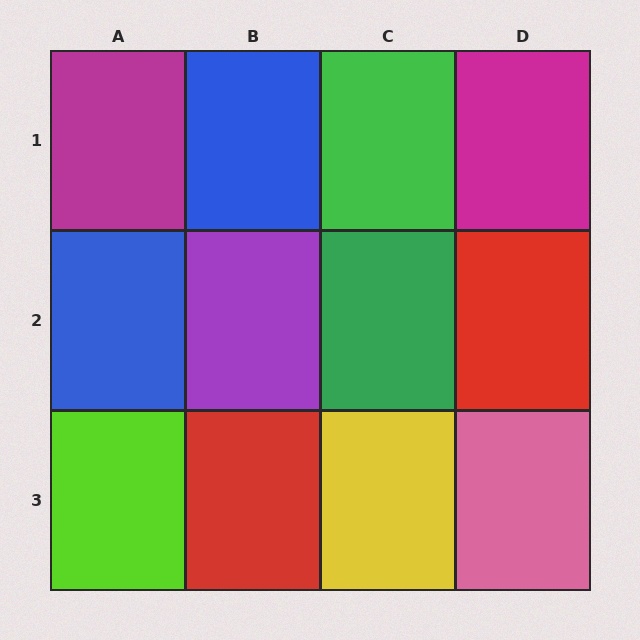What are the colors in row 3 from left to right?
Lime, red, yellow, pink.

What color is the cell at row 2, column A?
Blue.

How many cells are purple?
1 cell is purple.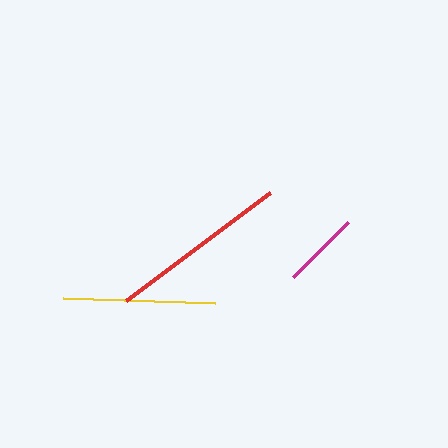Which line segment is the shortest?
The magenta line is the shortest at approximately 78 pixels.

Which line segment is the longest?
The red line is the longest at approximately 180 pixels.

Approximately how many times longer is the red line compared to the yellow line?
The red line is approximately 1.2 times the length of the yellow line.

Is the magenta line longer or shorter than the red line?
The red line is longer than the magenta line.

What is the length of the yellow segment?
The yellow segment is approximately 151 pixels long.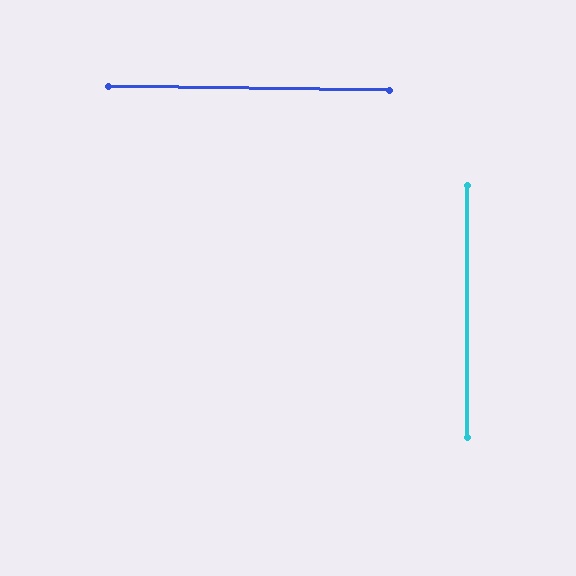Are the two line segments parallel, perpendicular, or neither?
Perpendicular — they meet at approximately 89°.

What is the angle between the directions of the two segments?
Approximately 89 degrees.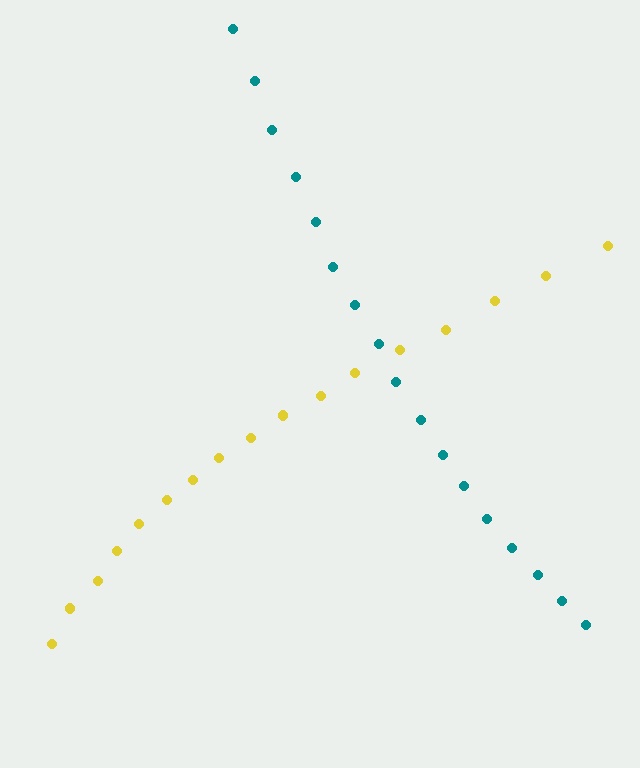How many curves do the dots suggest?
There are 2 distinct paths.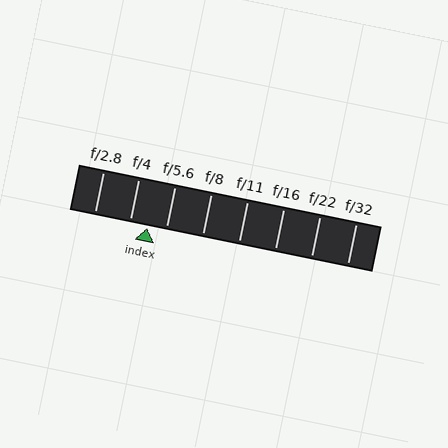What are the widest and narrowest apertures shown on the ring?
The widest aperture shown is f/2.8 and the narrowest is f/32.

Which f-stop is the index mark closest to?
The index mark is closest to f/4.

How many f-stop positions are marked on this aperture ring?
There are 8 f-stop positions marked.